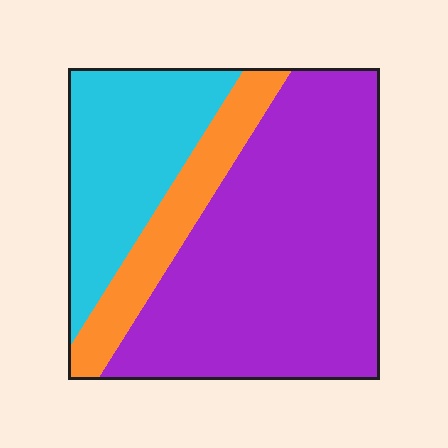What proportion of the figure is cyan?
Cyan covers 26% of the figure.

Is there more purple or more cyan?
Purple.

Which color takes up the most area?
Purple, at roughly 60%.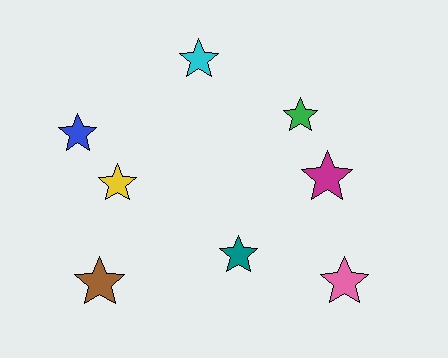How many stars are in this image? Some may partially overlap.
There are 8 stars.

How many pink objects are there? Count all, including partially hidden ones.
There is 1 pink object.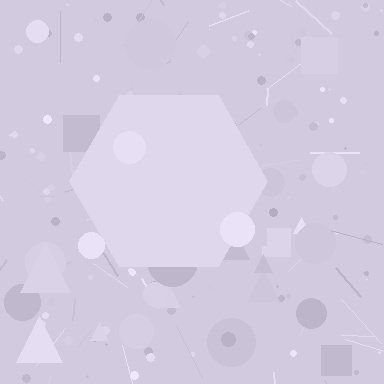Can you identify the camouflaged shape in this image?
The camouflaged shape is a hexagon.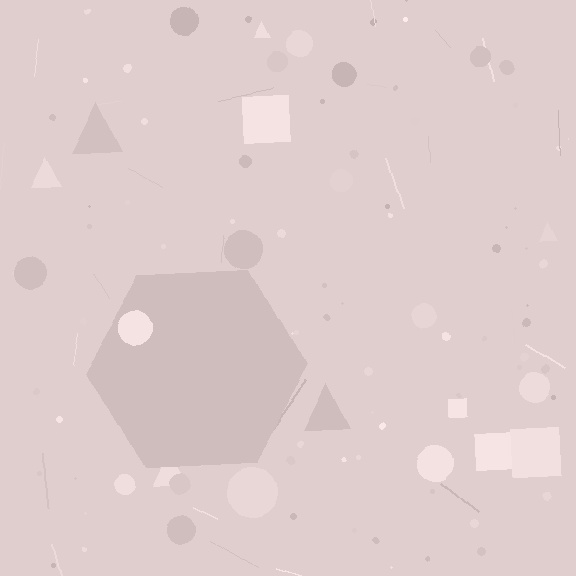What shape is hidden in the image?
A hexagon is hidden in the image.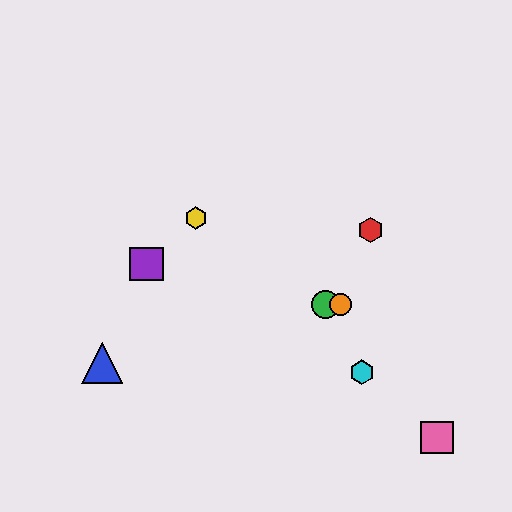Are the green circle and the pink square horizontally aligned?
No, the green circle is at y≈304 and the pink square is at y≈437.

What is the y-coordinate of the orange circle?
The orange circle is at y≈304.